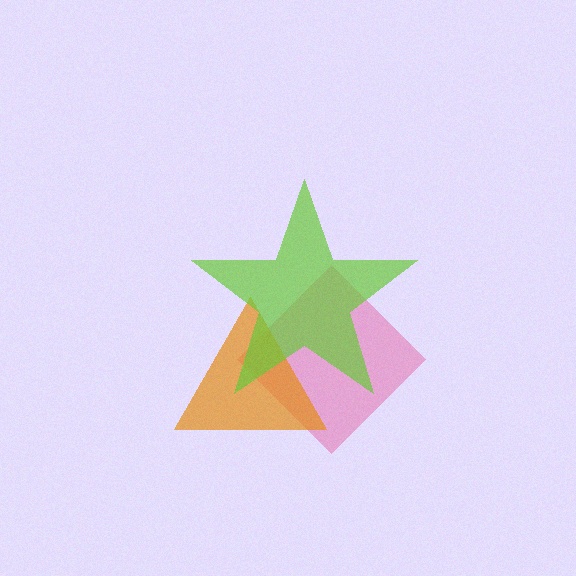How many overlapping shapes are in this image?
There are 3 overlapping shapes in the image.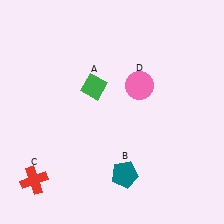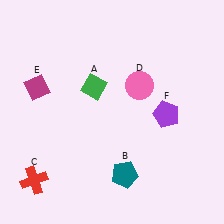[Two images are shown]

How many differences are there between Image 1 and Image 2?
There are 2 differences between the two images.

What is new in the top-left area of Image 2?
A magenta diamond (E) was added in the top-left area of Image 2.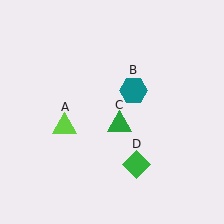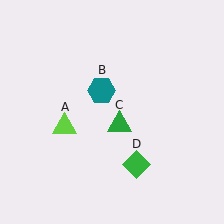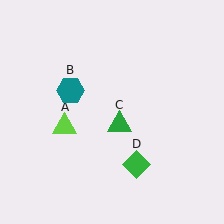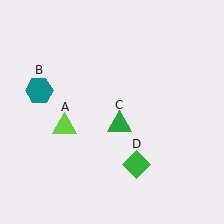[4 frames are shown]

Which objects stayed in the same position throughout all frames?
Lime triangle (object A) and green triangle (object C) and green diamond (object D) remained stationary.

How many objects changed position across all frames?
1 object changed position: teal hexagon (object B).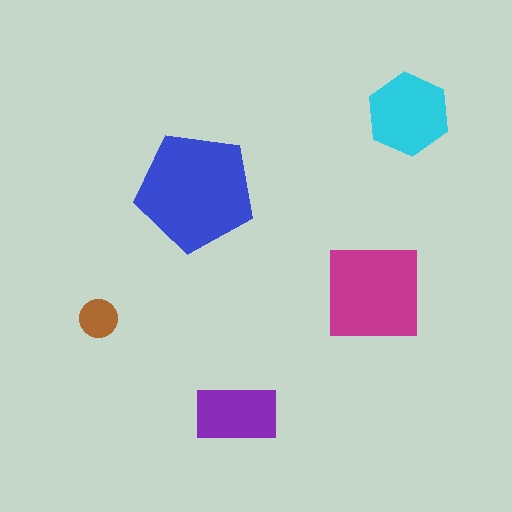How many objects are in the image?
There are 5 objects in the image.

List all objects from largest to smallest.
The blue pentagon, the magenta square, the cyan hexagon, the purple rectangle, the brown circle.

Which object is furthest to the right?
The cyan hexagon is rightmost.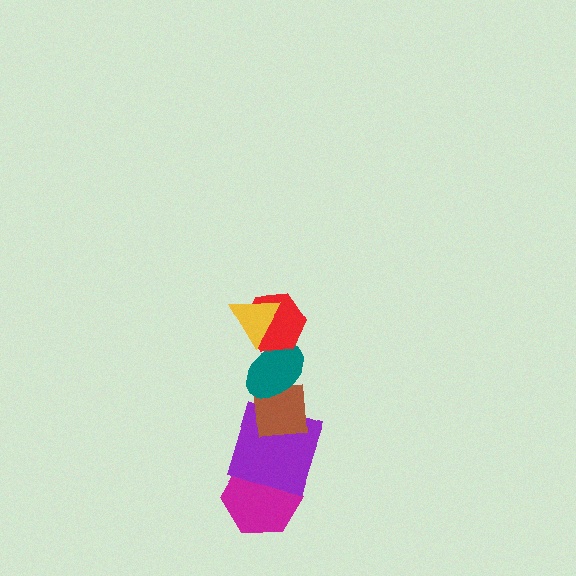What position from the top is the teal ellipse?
The teal ellipse is 3rd from the top.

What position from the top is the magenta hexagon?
The magenta hexagon is 6th from the top.